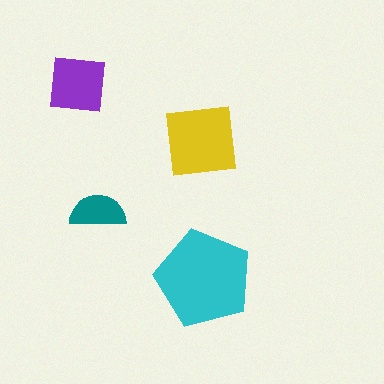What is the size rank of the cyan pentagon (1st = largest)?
1st.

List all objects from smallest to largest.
The teal semicircle, the purple square, the yellow square, the cyan pentagon.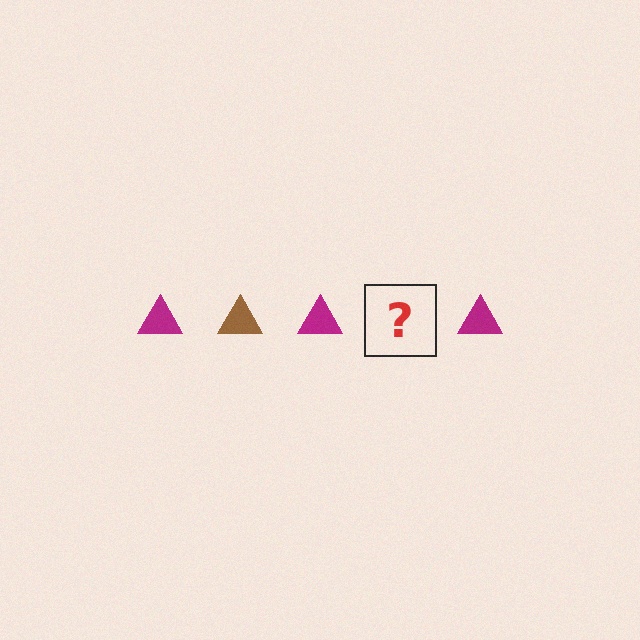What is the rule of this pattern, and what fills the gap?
The rule is that the pattern cycles through magenta, brown triangles. The gap should be filled with a brown triangle.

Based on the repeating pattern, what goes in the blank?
The blank should be a brown triangle.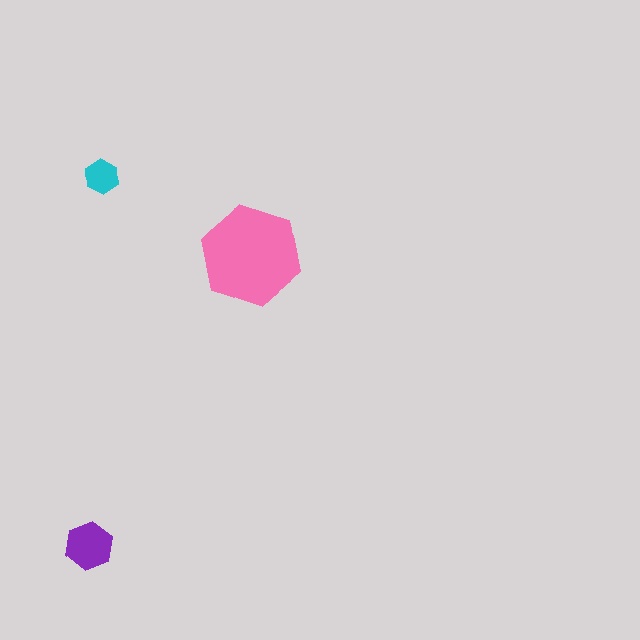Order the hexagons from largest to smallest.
the pink one, the purple one, the cyan one.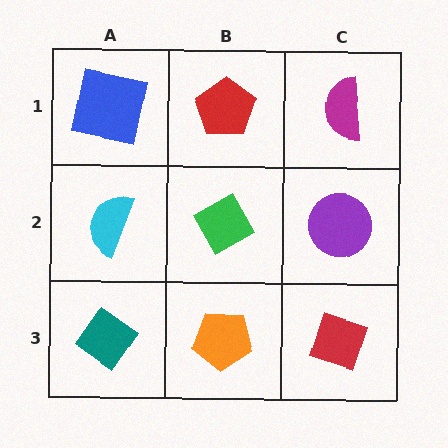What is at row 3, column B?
An orange pentagon.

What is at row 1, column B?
A red pentagon.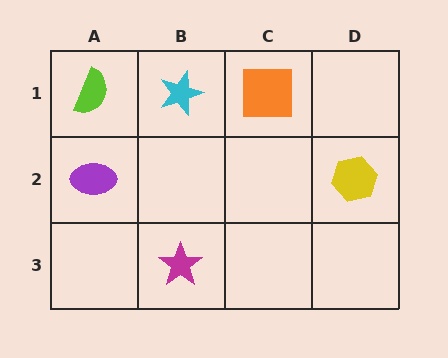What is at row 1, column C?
An orange square.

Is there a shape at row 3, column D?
No, that cell is empty.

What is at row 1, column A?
A lime semicircle.